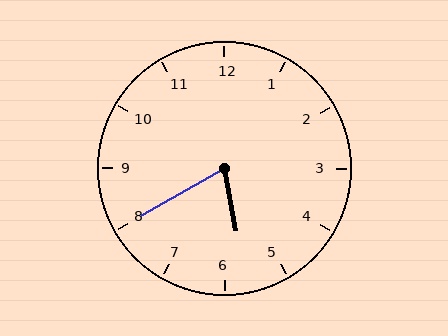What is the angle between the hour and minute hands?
Approximately 70 degrees.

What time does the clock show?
5:40.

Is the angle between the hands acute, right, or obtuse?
It is acute.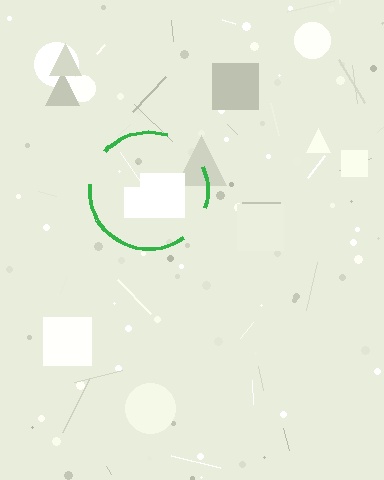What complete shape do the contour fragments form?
The contour fragments form a circle.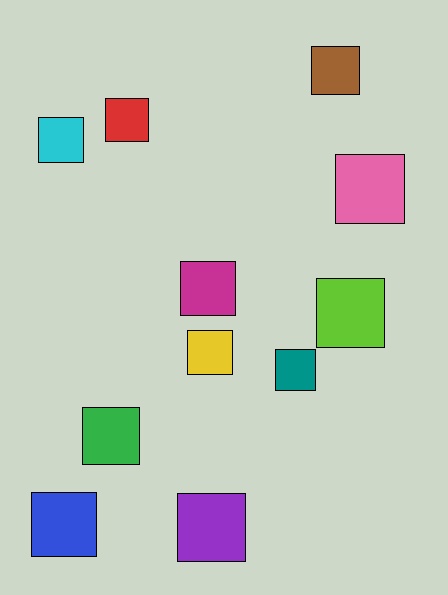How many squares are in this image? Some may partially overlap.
There are 11 squares.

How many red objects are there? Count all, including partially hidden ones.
There is 1 red object.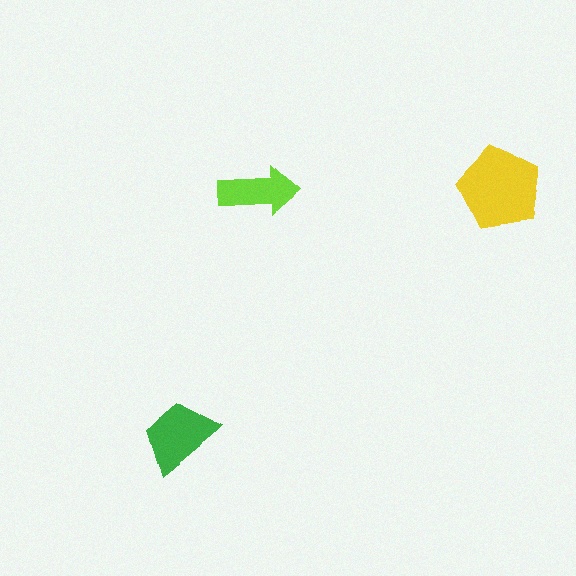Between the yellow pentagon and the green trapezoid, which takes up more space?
The yellow pentagon.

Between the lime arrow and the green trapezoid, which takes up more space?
The green trapezoid.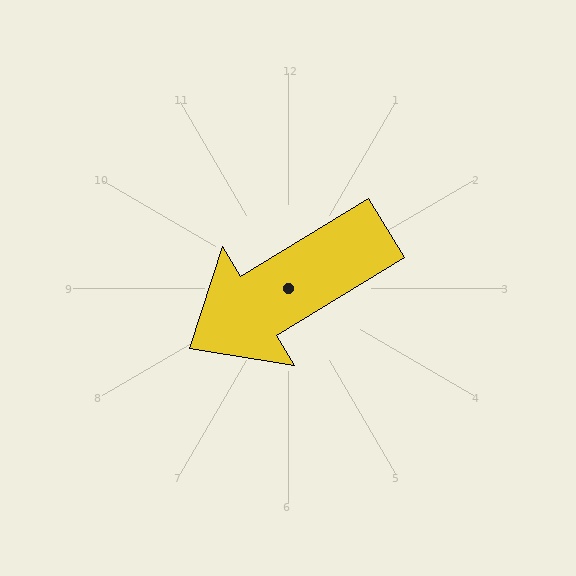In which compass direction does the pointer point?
Southwest.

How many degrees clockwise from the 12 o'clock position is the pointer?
Approximately 239 degrees.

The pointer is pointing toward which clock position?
Roughly 8 o'clock.